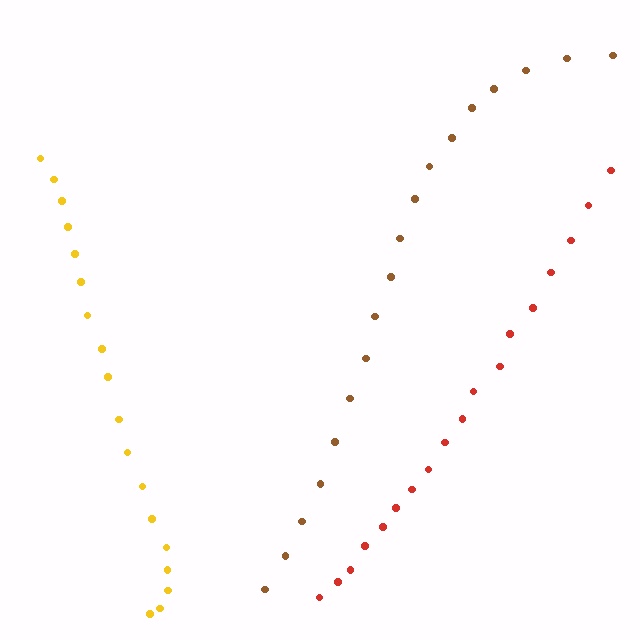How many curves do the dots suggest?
There are 3 distinct paths.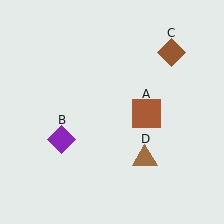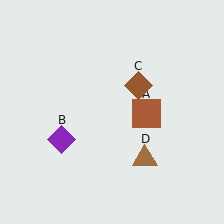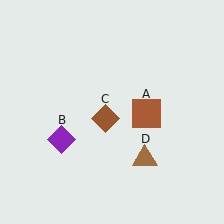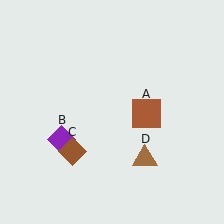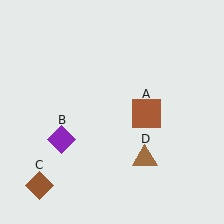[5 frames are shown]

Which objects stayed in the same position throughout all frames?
Brown square (object A) and purple diamond (object B) and brown triangle (object D) remained stationary.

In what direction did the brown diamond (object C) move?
The brown diamond (object C) moved down and to the left.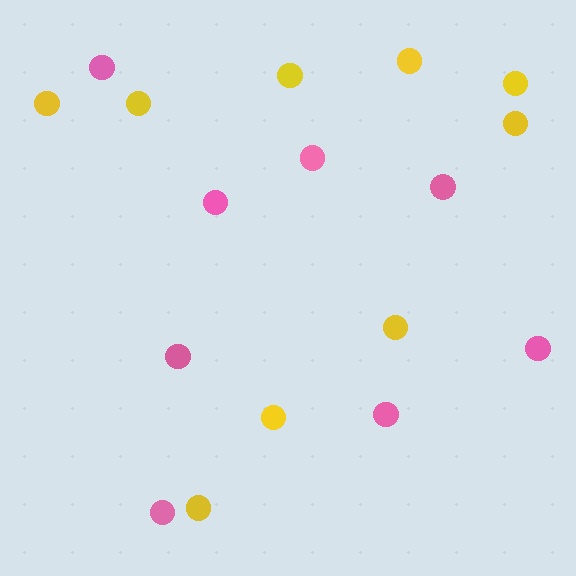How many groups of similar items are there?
There are 2 groups: one group of pink circles (8) and one group of yellow circles (9).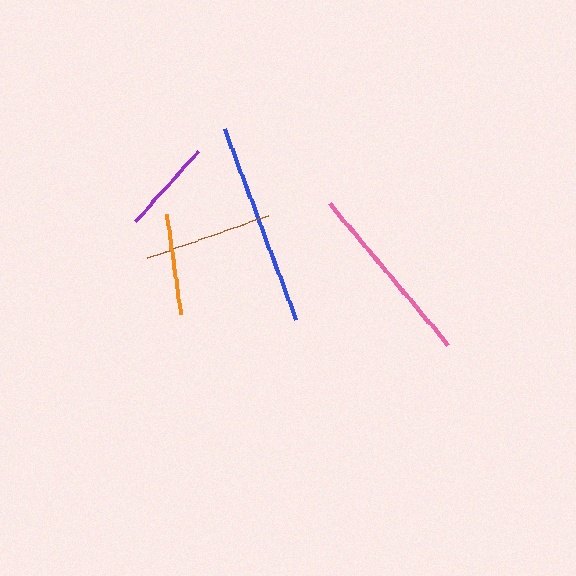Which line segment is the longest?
The blue line is the longest at approximately 203 pixels.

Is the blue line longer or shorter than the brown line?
The blue line is longer than the brown line.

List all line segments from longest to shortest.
From longest to shortest: blue, pink, brown, orange, purple.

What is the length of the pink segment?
The pink segment is approximately 184 pixels long.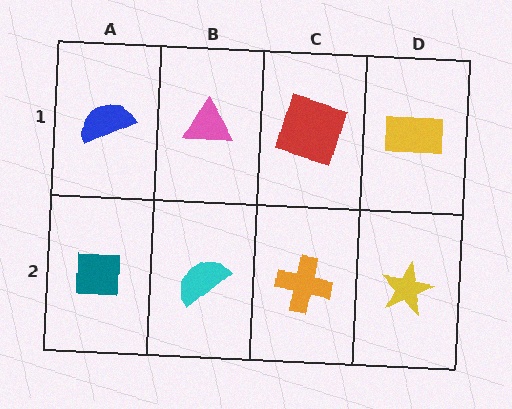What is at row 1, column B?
A pink triangle.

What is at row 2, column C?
An orange cross.